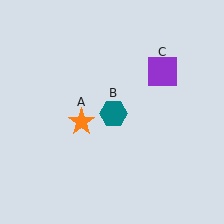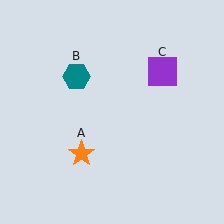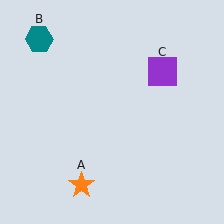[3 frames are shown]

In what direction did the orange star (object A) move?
The orange star (object A) moved down.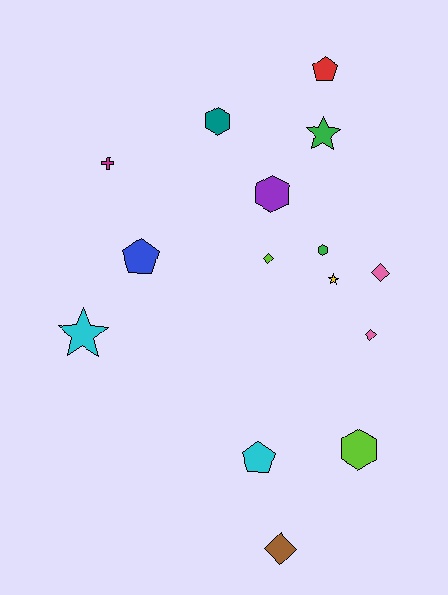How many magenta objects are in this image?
There is 1 magenta object.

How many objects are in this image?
There are 15 objects.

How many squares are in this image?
There are no squares.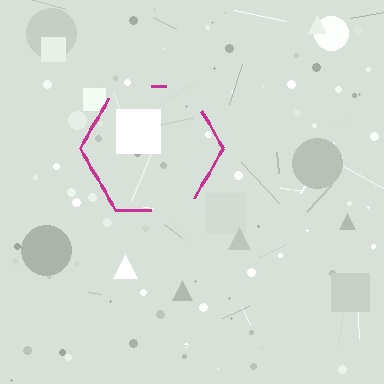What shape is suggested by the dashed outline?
The dashed outline suggests a hexagon.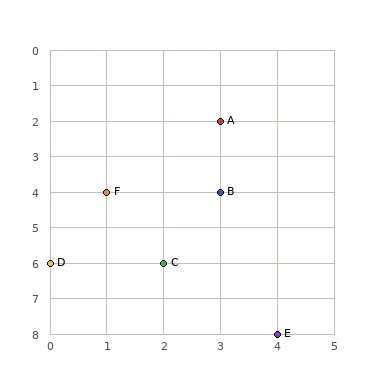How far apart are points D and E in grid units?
Points D and E are 4 columns and 2 rows apart (about 4.5 grid units diagonally).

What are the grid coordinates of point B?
Point B is at grid coordinates (3, 4).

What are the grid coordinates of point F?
Point F is at grid coordinates (1, 4).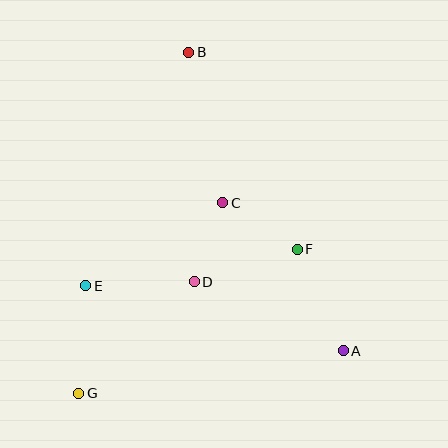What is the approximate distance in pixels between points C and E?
The distance between C and E is approximately 160 pixels.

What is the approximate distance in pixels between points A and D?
The distance between A and D is approximately 165 pixels.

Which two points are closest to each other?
Points C and D are closest to each other.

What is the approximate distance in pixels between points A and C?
The distance between A and C is approximately 191 pixels.